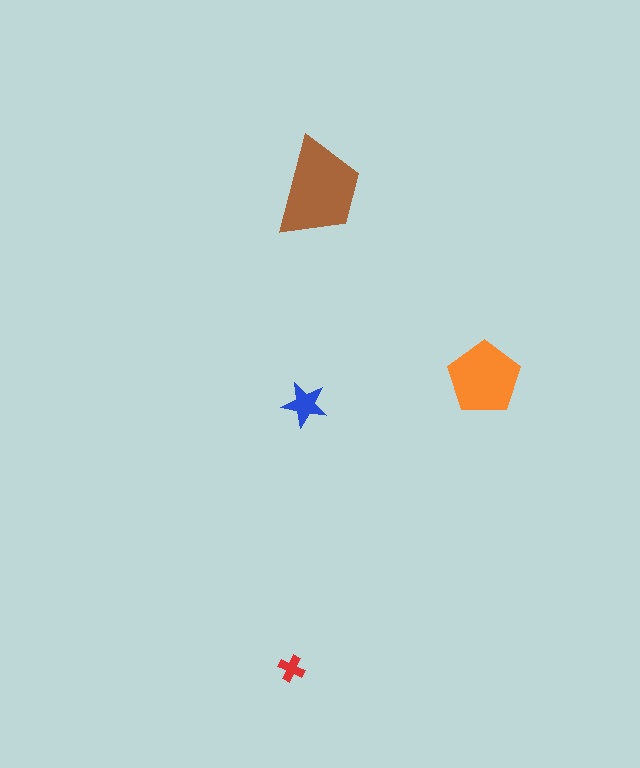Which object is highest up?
The brown trapezoid is topmost.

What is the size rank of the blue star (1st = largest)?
3rd.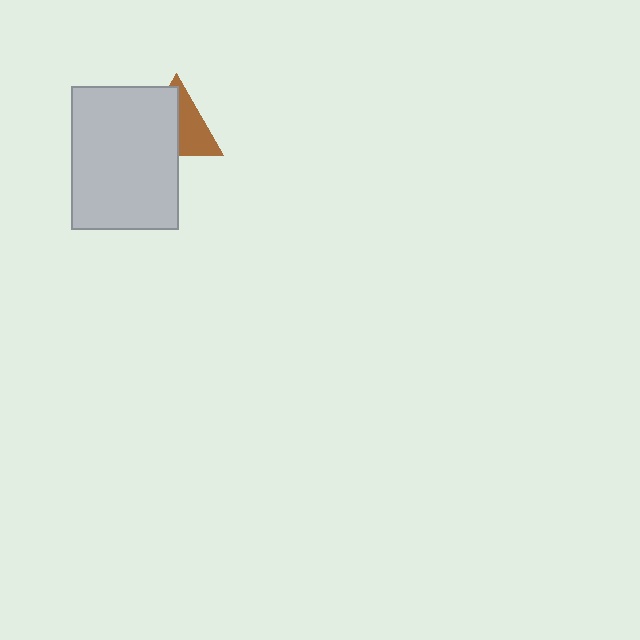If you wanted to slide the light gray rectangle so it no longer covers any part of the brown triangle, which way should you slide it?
Slide it left — that is the most direct way to separate the two shapes.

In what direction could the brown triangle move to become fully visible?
The brown triangle could move right. That would shift it out from behind the light gray rectangle entirely.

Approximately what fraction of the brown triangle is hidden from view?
Roughly 54% of the brown triangle is hidden behind the light gray rectangle.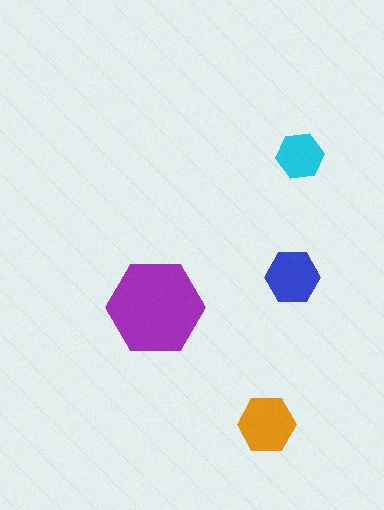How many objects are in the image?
There are 4 objects in the image.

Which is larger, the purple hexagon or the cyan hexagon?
The purple one.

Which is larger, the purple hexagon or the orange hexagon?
The purple one.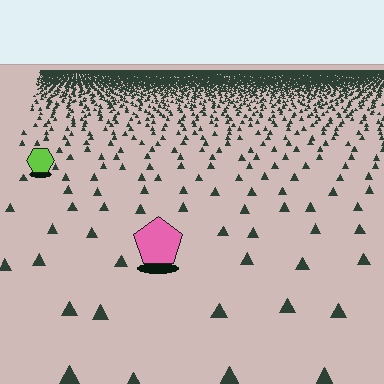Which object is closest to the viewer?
The pink pentagon is closest. The texture marks near it are larger and more spread out.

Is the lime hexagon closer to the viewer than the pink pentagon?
No. The pink pentagon is closer — you can tell from the texture gradient: the ground texture is coarser near it.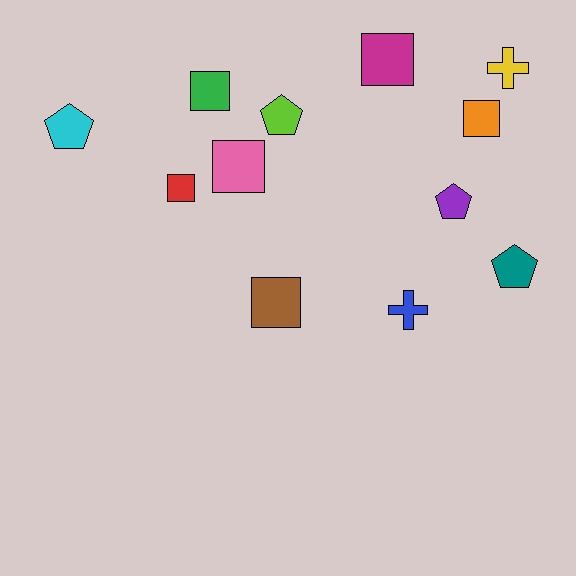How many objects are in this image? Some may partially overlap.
There are 12 objects.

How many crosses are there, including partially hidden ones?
There are 2 crosses.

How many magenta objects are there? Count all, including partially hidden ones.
There is 1 magenta object.